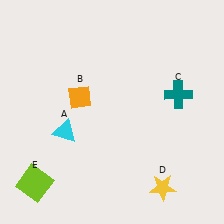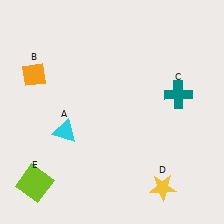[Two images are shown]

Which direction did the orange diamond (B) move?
The orange diamond (B) moved left.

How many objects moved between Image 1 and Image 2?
1 object moved between the two images.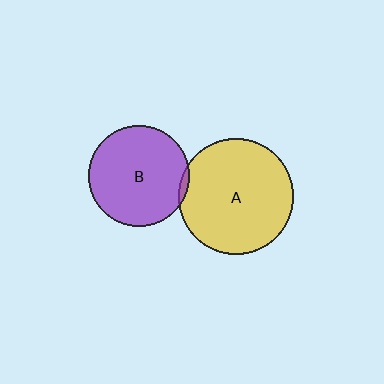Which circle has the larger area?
Circle A (yellow).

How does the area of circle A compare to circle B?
Approximately 1.3 times.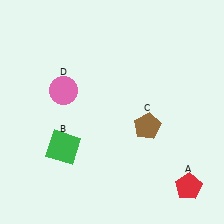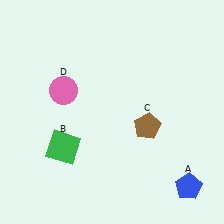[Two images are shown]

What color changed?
The pentagon (A) changed from red in Image 1 to blue in Image 2.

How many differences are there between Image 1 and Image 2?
There is 1 difference between the two images.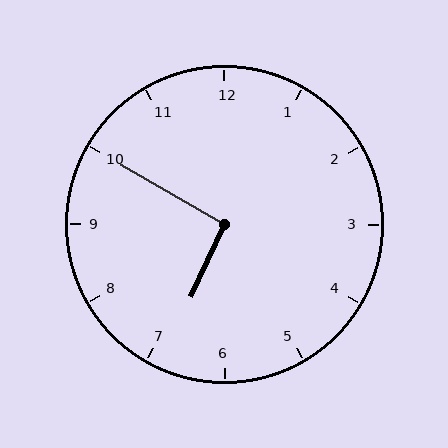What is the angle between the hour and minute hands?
Approximately 95 degrees.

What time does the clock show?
6:50.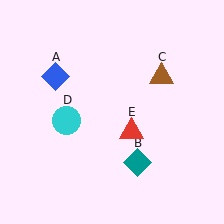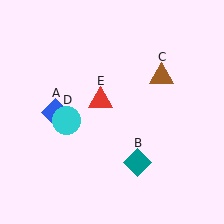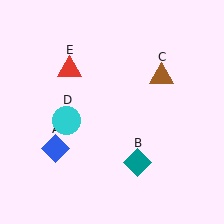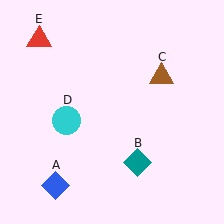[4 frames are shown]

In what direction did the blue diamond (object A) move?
The blue diamond (object A) moved down.